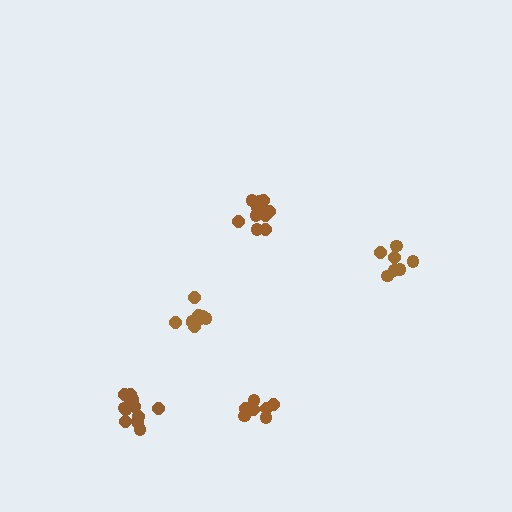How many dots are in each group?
Group 1: 11 dots, Group 2: 7 dots, Group 3: 7 dots, Group 4: 9 dots, Group 5: 12 dots (46 total).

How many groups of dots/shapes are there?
There are 5 groups.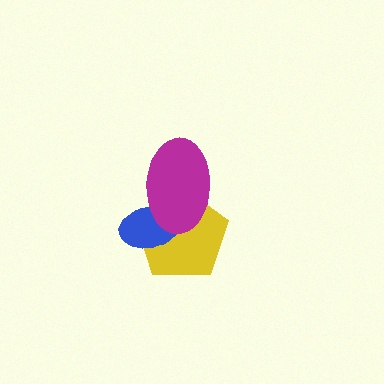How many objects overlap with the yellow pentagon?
2 objects overlap with the yellow pentagon.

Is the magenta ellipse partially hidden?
No, no other shape covers it.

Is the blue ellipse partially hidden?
Yes, it is partially covered by another shape.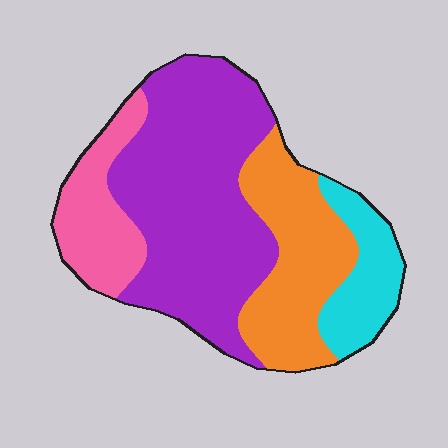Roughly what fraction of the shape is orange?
Orange takes up less than a quarter of the shape.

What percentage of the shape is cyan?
Cyan covers about 15% of the shape.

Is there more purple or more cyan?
Purple.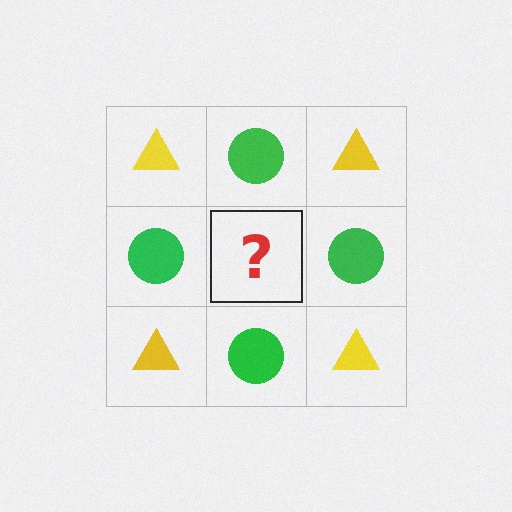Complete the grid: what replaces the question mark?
The question mark should be replaced with a yellow triangle.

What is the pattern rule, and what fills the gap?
The rule is that it alternates yellow triangle and green circle in a checkerboard pattern. The gap should be filled with a yellow triangle.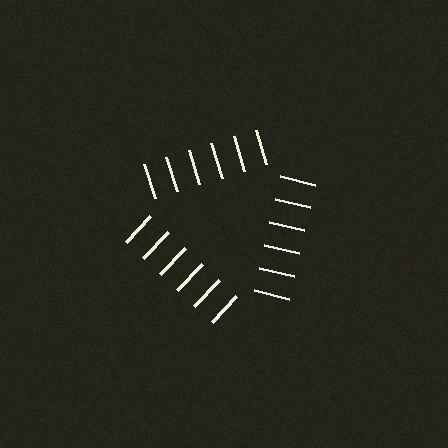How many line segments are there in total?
18 — 6 along each of the 3 edges.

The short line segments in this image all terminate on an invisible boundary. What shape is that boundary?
An illusory triangle — the line segments terminate on its edges but no continuous stroke is drawn.